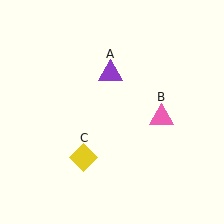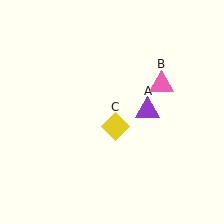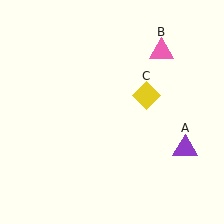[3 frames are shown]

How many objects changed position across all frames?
3 objects changed position: purple triangle (object A), pink triangle (object B), yellow diamond (object C).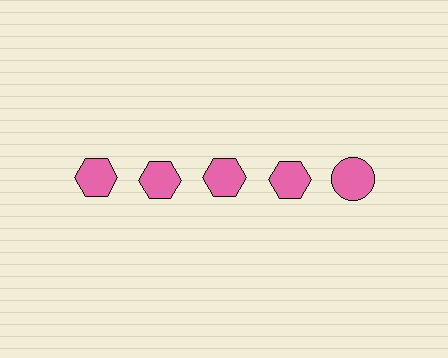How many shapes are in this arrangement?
There are 5 shapes arranged in a grid pattern.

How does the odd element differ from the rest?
It has a different shape: circle instead of hexagon.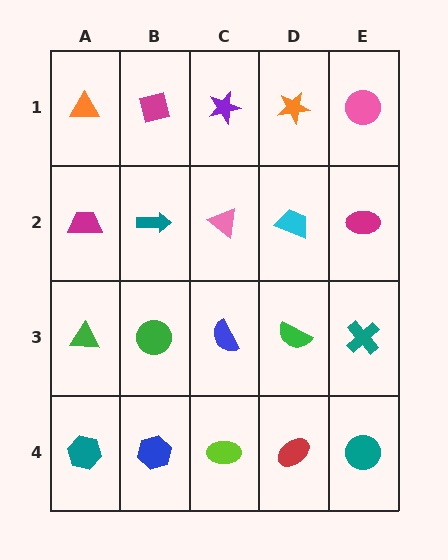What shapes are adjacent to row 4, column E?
A teal cross (row 3, column E), a red ellipse (row 4, column D).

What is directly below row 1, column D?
A cyan trapezoid.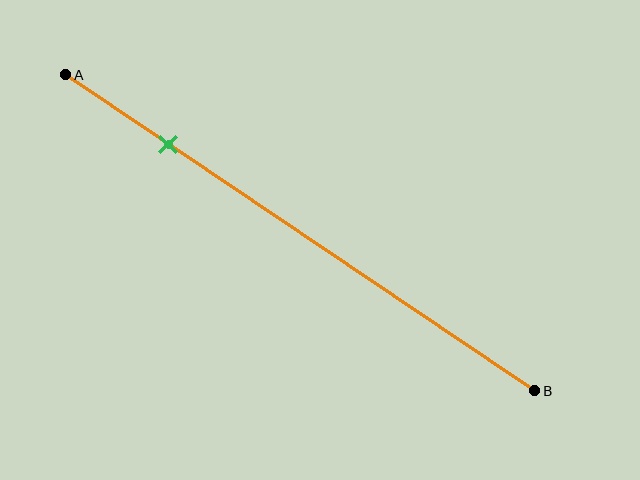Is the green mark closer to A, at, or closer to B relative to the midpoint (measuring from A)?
The green mark is closer to point A than the midpoint of segment AB.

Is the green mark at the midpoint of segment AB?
No, the mark is at about 20% from A, not at the 50% midpoint.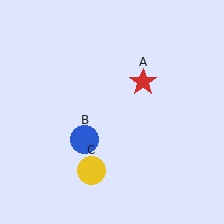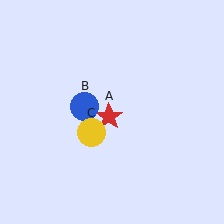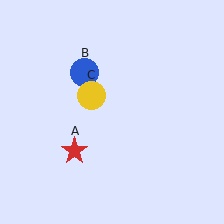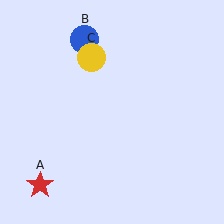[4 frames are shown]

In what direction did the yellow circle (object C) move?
The yellow circle (object C) moved up.